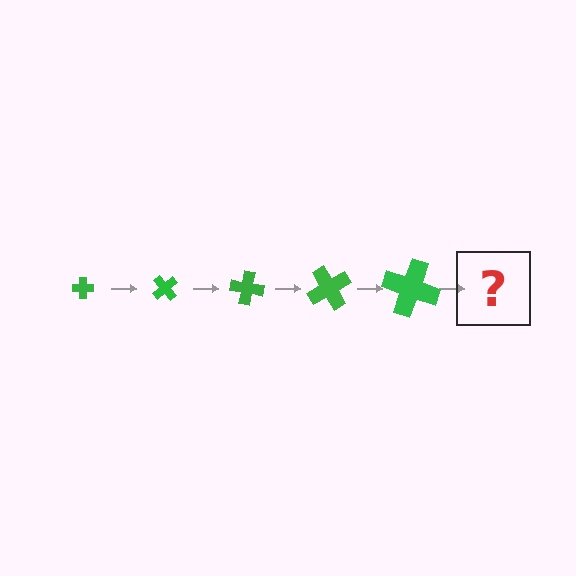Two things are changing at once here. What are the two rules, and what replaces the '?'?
The two rules are that the cross grows larger each step and it rotates 50 degrees each step. The '?' should be a cross, larger than the previous one and rotated 250 degrees from the start.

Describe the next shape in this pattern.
It should be a cross, larger than the previous one and rotated 250 degrees from the start.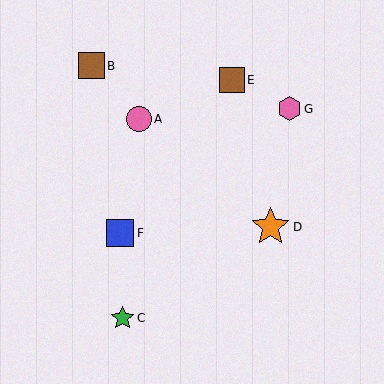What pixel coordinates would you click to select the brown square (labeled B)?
Click at (91, 66) to select the brown square B.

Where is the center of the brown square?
The center of the brown square is at (91, 66).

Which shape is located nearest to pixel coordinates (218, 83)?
The brown square (labeled E) at (232, 80) is nearest to that location.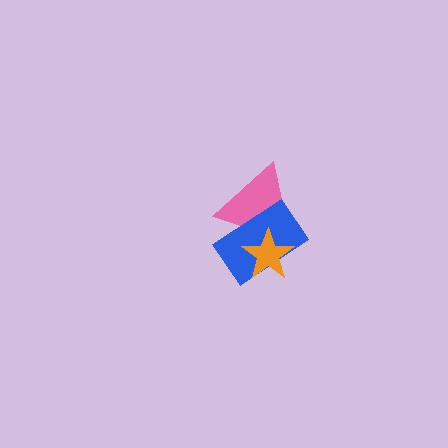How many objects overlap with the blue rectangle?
2 objects overlap with the blue rectangle.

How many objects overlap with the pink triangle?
2 objects overlap with the pink triangle.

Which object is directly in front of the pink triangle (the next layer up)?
The blue rectangle is directly in front of the pink triangle.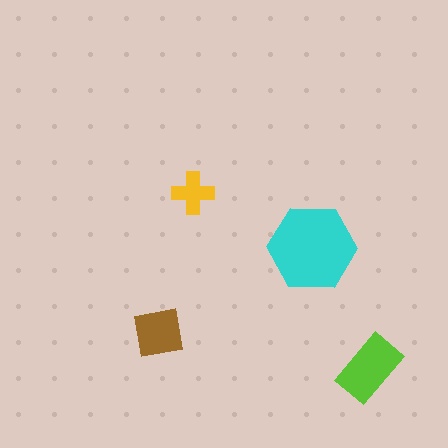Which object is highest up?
The yellow cross is topmost.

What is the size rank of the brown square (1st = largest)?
3rd.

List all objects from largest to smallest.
The cyan hexagon, the lime rectangle, the brown square, the yellow cross.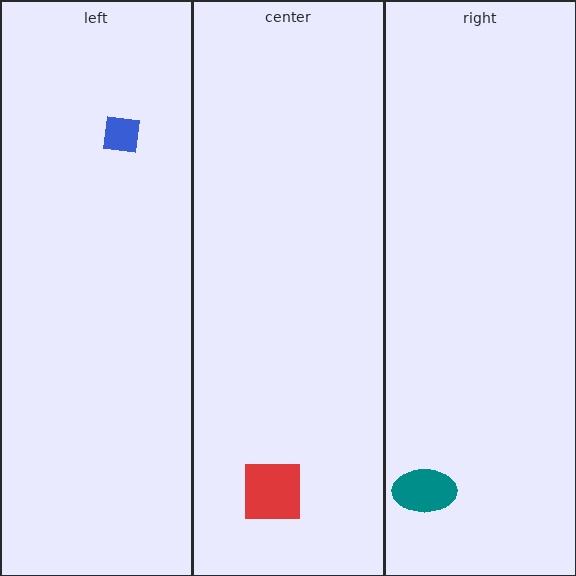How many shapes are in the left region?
1.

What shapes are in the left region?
The blue square.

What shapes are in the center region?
The red square.